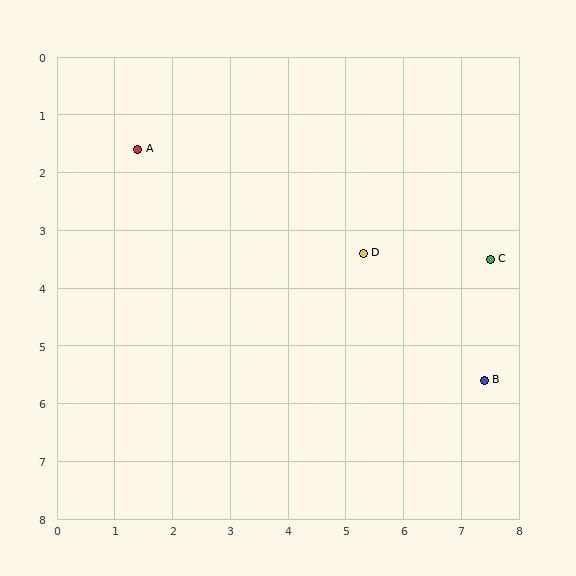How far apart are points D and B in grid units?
Points D and B are about 3.0 grid units apart.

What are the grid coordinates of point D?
Point D is at approximately (5.3, 3.4).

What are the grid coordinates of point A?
Point A is at approximately (1.4, 1.6).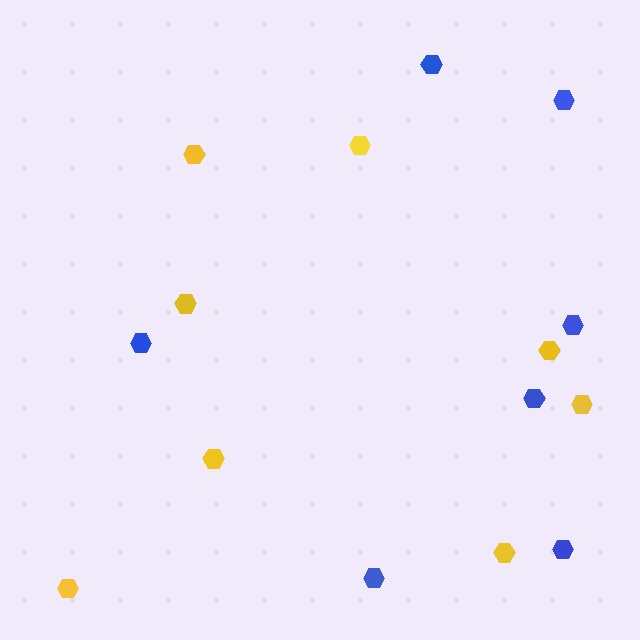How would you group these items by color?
There are 2 groups: one group of blue hexagons (7) and one group of yellow hexagons (8).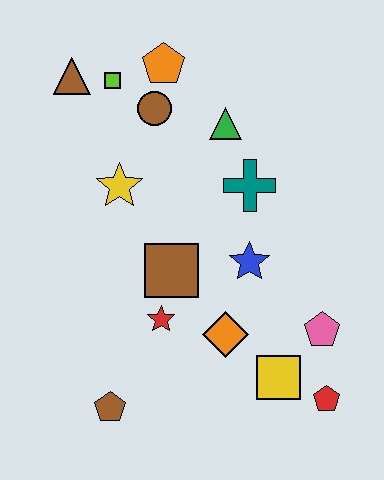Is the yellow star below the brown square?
No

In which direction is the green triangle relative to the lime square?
The green triangle is to the right of the lime square.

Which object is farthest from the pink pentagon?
The brown triangle is farthest from the pink pentagon.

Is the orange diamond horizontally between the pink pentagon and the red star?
Yes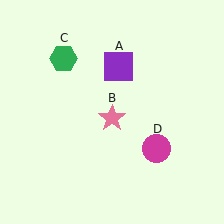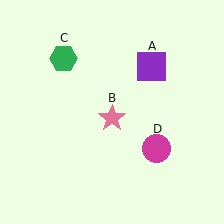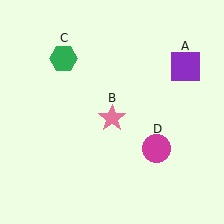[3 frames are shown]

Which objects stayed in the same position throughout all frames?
Pink star (object B) and green hexagon (object C) and magenta circle (object D) remained stationary.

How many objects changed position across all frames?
1 object changed position: purple square (object A).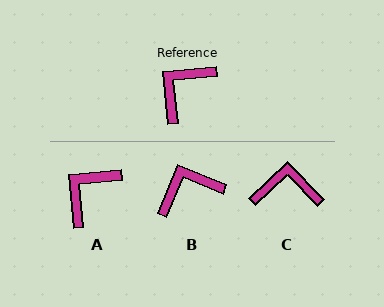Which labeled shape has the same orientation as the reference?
A.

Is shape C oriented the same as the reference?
No, it is off by about 51 degrees.